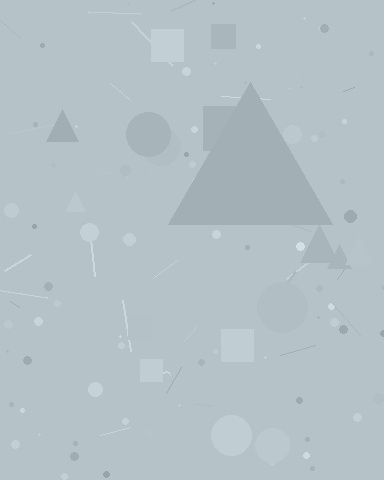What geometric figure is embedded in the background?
A triangle is embedded in the background.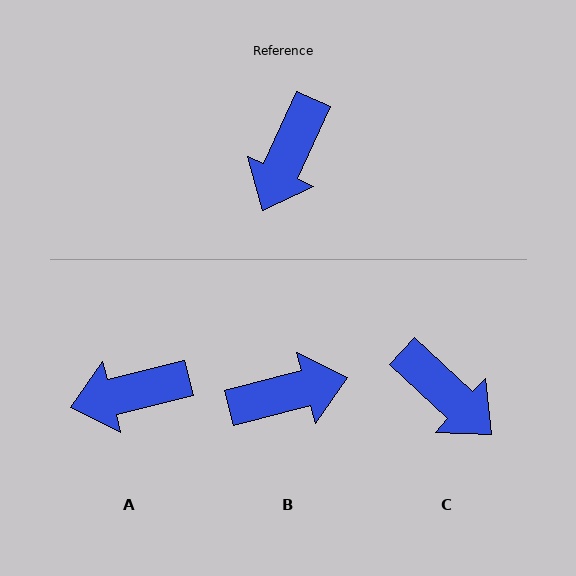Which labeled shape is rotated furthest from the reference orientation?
B, about 129 degrees away.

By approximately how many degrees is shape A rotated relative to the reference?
Approximately 51 degrees clockwise.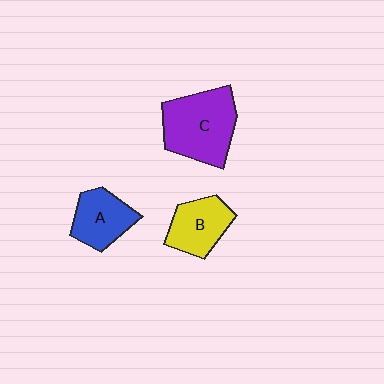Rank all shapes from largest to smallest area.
From largest to smallest: C (purple), B (yellow), A (blue).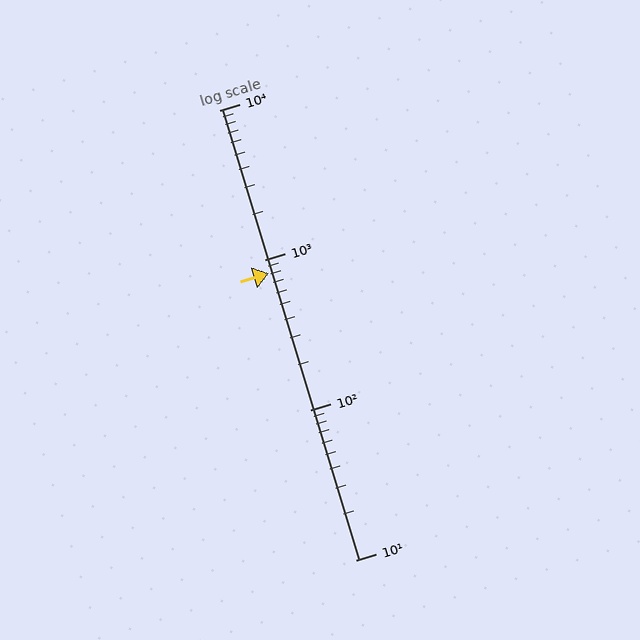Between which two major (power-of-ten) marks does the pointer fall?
The pointer is between 100 and 1000.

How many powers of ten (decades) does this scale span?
The scale spans 3 decades, from 10 to 10000.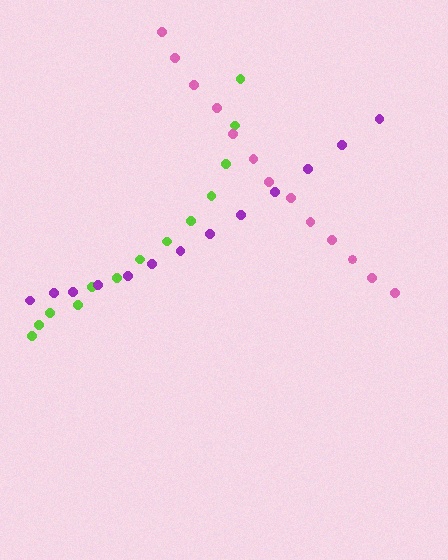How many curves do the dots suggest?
There are 3 distinct paths.